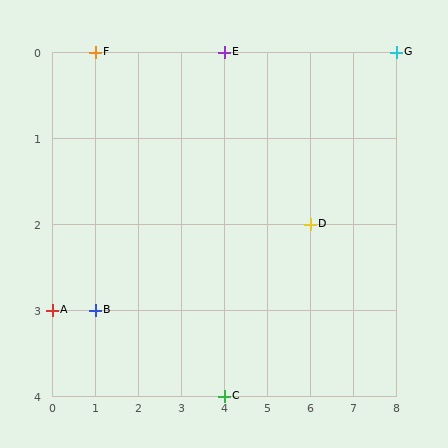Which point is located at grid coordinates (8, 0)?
Point G is at (8, 0).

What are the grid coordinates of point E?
Point E is at grid coordinates (4, 0).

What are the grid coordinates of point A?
Point A is at grid coordinates (0, 3).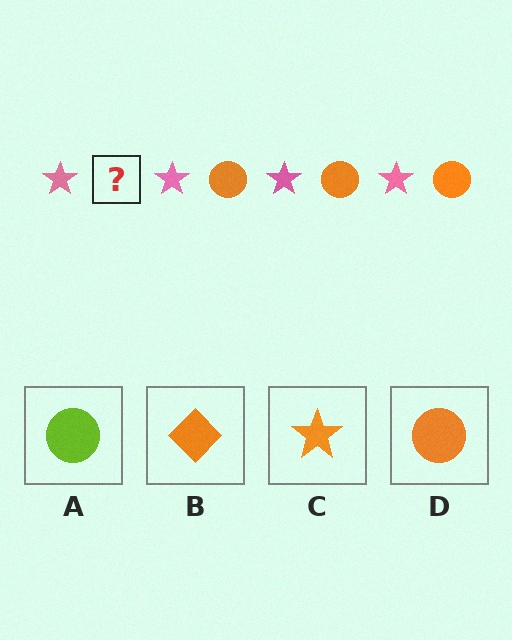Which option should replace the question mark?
Option D.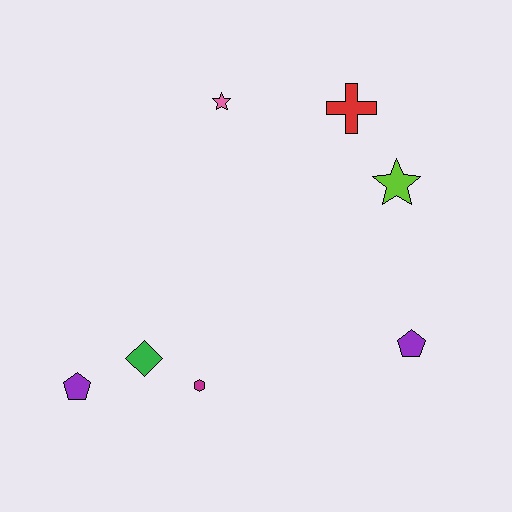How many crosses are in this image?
There is 1 cross.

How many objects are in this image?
There are 7 objects.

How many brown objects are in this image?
There are no brown objects.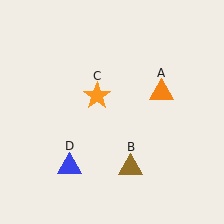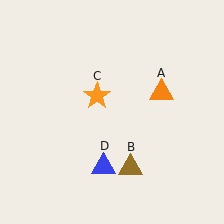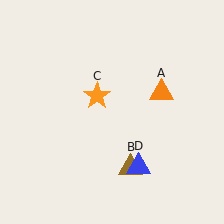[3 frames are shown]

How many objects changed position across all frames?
1 object changed position: blue triangle (object D).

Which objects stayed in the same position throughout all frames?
Orange triangle (object A) and brown triangle (object B) and orange star (object C) remained stationary.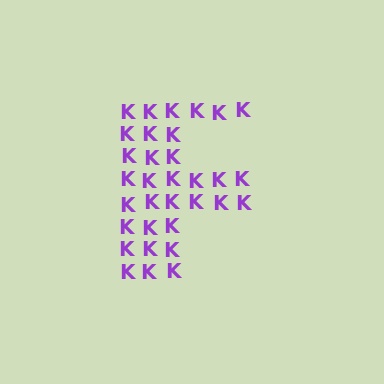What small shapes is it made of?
It is made of small letter K's.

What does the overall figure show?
The overall figure shows the letter F.